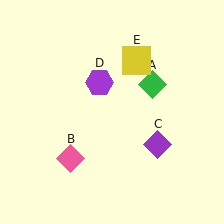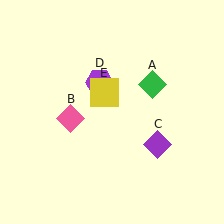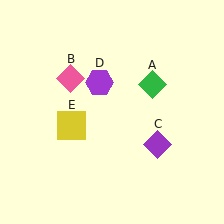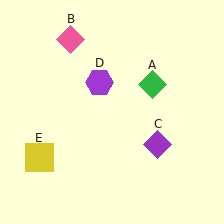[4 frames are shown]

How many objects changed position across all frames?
2 objects changed position: pink diamond (object B), yellow square (object E).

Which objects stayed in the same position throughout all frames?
Green diamond (object A) and purple diamond (object C) and purple hexagon (object D) remained stationary.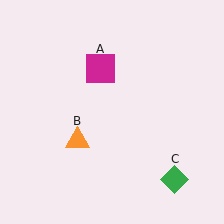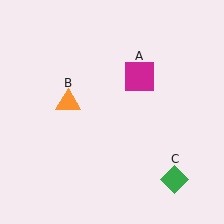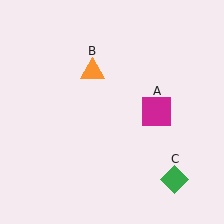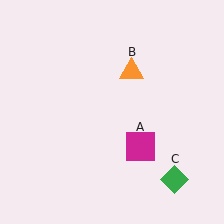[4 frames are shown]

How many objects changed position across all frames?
2 objects changed position: magenta square (object A), orange triangle (object B).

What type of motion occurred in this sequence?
The magenta square (object A), orange triangle (object B) rotated clockwise around the center of the scene.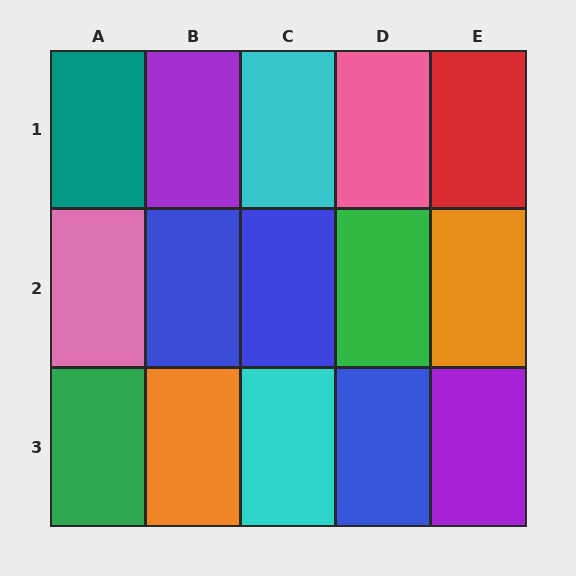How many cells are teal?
1 cell is teal.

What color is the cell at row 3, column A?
Green.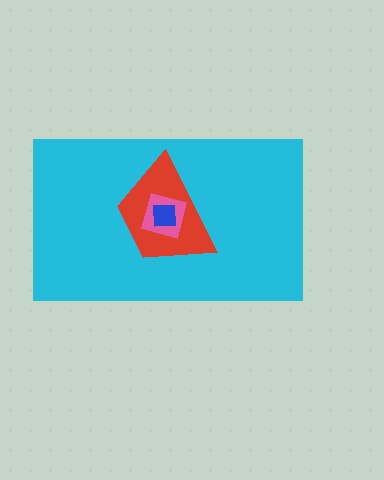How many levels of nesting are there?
4.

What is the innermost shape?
The blue square.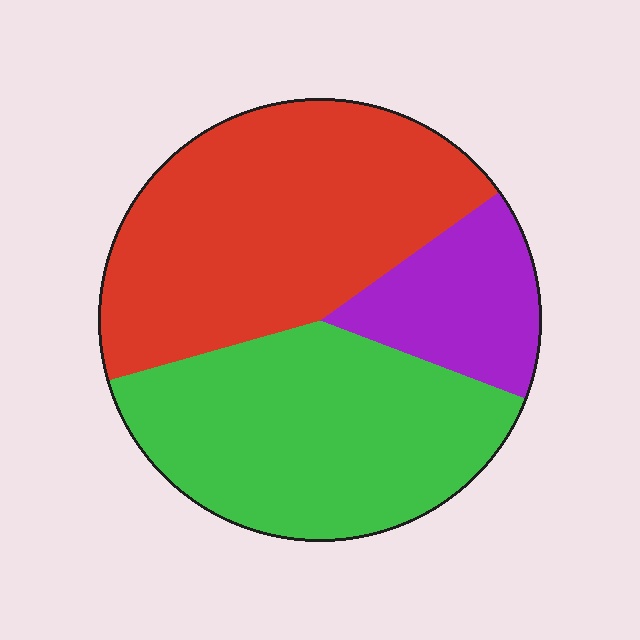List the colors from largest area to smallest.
From largest to smallest: red, green, purple.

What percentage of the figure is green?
Green covers around 40% of the figure.